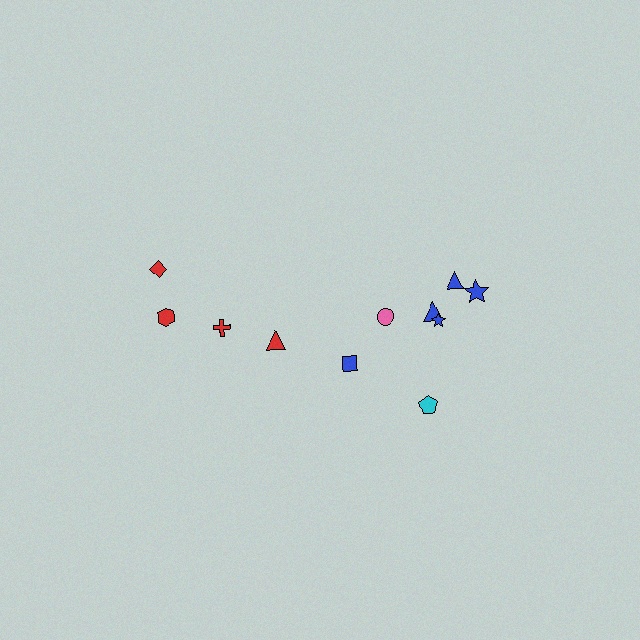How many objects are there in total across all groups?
There are 11 objects.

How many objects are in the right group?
There are 7 objects.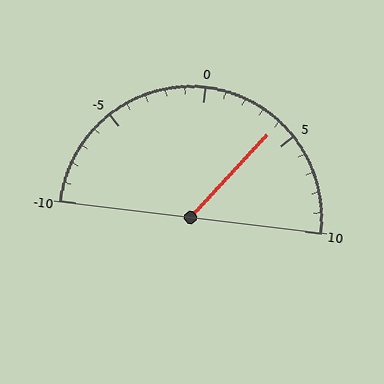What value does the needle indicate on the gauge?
The needle indicates approximately 4.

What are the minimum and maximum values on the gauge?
The gauge ranges from -10 to 10.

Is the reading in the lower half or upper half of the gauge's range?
The reading is in the upper half of the range (-10 to 10).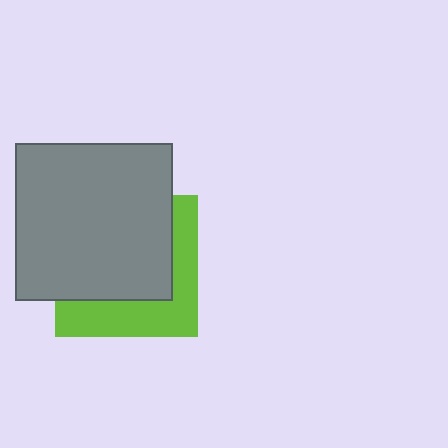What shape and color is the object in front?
The object in front is a gray square.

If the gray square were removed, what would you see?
You would see the complete lime square.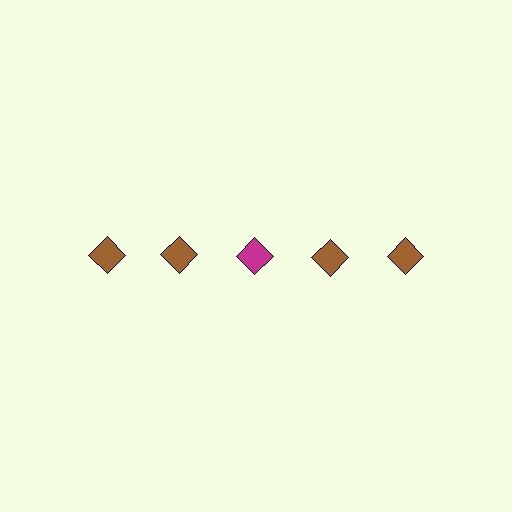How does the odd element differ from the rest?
It has a different color: magenta instead of brown.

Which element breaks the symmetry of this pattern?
The magenta diamond in the top row, center column breaks the symmetry. All other shapes are brown diamonds.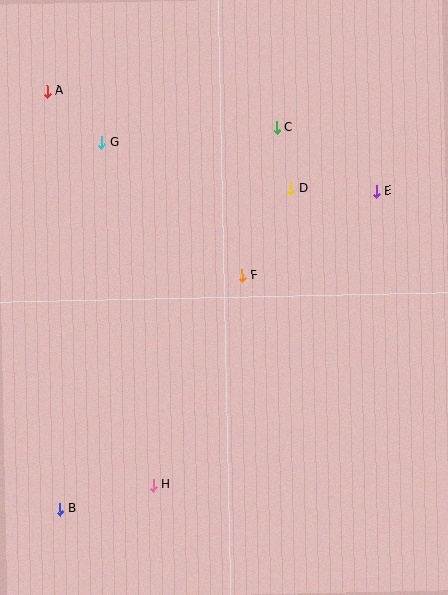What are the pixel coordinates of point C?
Point C is at (277, 127).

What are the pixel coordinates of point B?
Point B is at (60, 509).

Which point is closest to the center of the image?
Point F at (242, 275) is closest to the center.